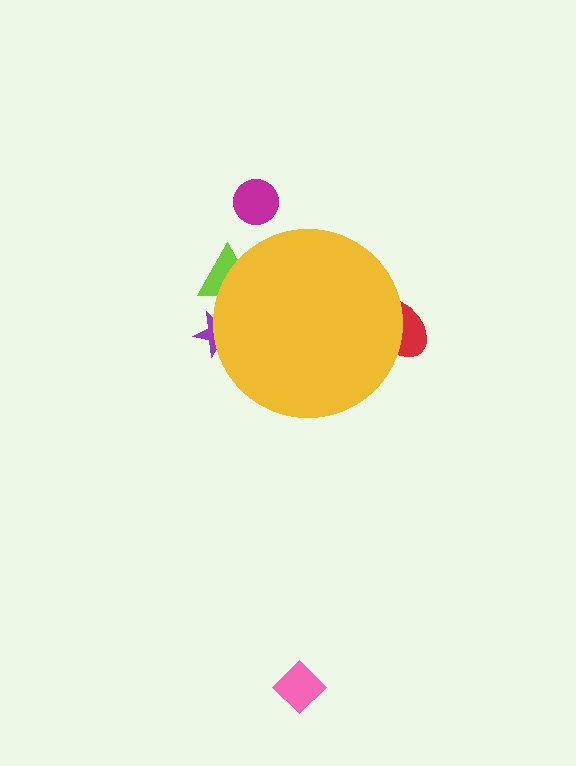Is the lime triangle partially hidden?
Yes, the lime triangle is partially hidden behind the yellow circle.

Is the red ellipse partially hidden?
Yes, the red ellipse is partially hidden behind the yellow circle.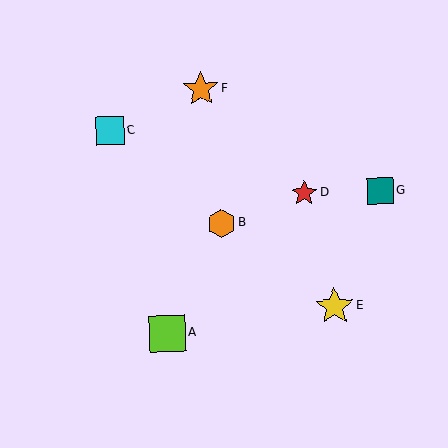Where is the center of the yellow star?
The center of the yellow star is at (335, 307).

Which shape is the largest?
The yellow star (labeled E) is the largest.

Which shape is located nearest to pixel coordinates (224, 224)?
The orange hexagon (labeled B) at (222, 223) is nearest to that location.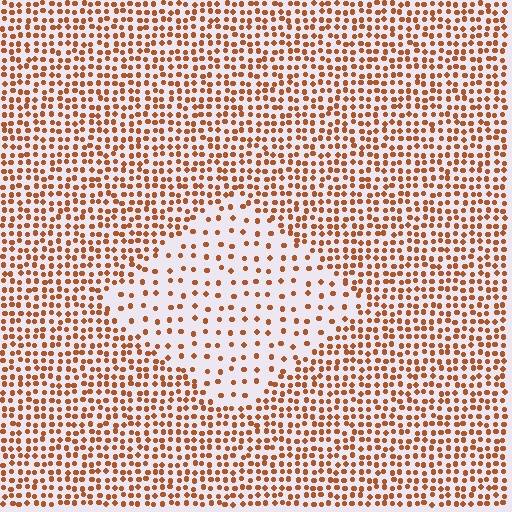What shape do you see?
I see a diamond.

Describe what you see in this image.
The image contains small brown elements arranged at two different densities. A diamond-shaped region is visible where the elements are less densely packed than the surrounding area.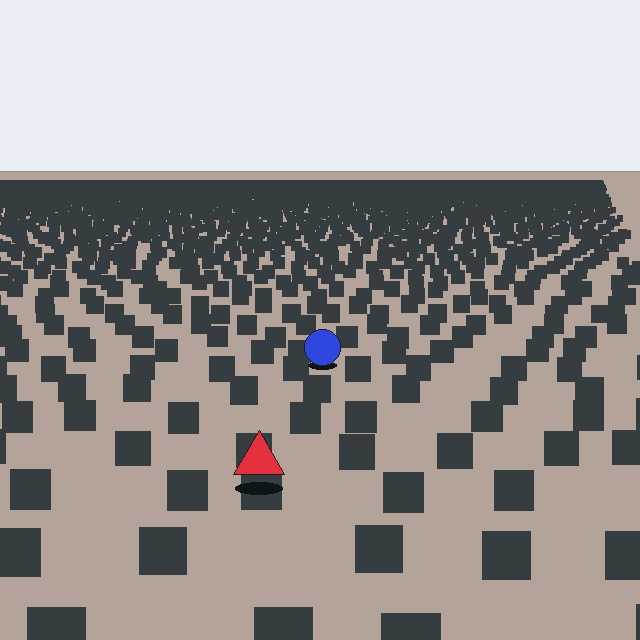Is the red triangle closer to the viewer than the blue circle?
Yes. The red triangle is closer — you can tell from the texture gradient: the ground texture is coarser near it.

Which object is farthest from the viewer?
The blue circle is farthest from the viewer. It appears smaller and the ground texture around it is denser.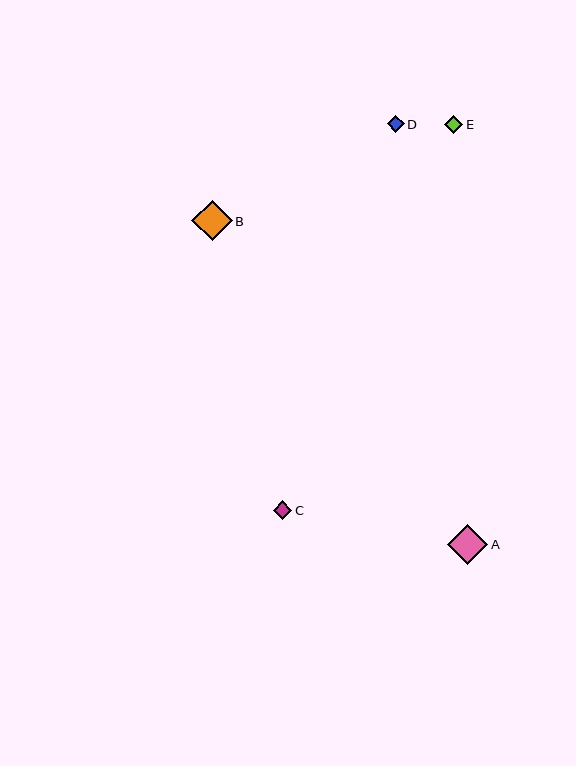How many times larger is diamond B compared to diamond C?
Diamond B is approximately 2.1 times the size of diamond C.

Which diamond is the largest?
Diamond A is the largest with a size of approximately 41 pixels.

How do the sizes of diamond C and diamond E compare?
Diamond C and diamond E are approximately the same size.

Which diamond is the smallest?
Diamond D is the smallest with a size of approximately 17 pixels.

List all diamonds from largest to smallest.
From largest to smallest: A, B, C, E, D.